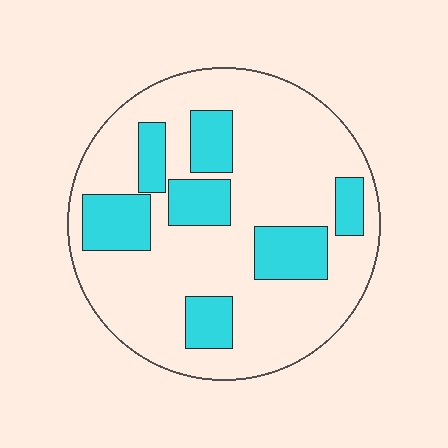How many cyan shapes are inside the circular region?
7.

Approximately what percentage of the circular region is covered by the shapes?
Approximately 25%.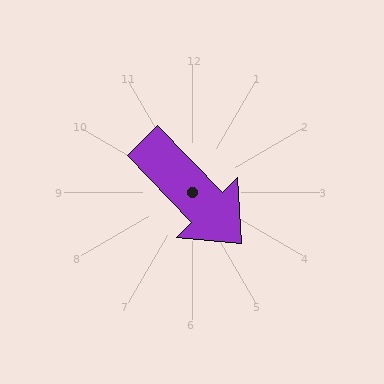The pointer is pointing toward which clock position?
Roughly 5 o'clock.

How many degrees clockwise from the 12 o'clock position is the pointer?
Approximately 136 degrees.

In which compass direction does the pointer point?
Southeast.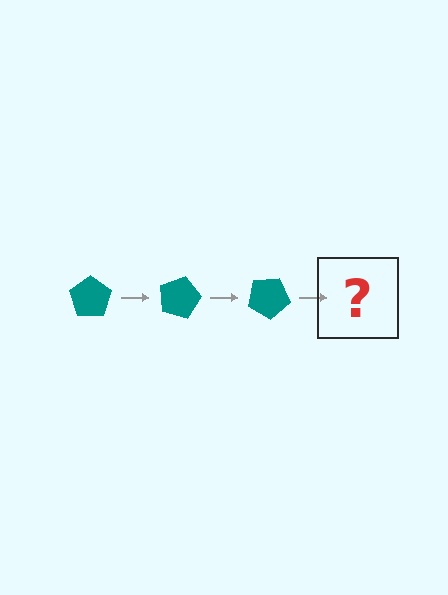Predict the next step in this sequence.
The next step is a teal pentagon rotated 45 degrees.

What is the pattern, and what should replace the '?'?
The pattern is that the pentagon rotates 15 degrees each step. The '?' should be a teal pentagon rotated 45 degrees.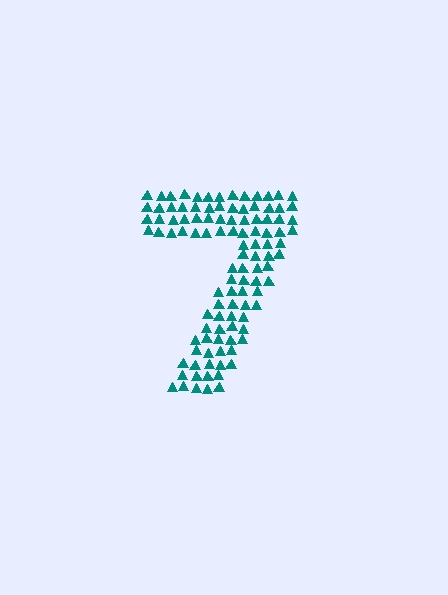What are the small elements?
The small elements are triangles.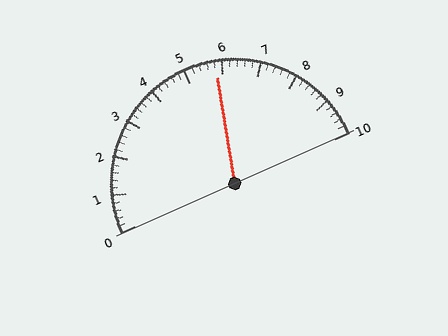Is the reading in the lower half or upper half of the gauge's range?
The reading is in the upper half of the range (0 to 10).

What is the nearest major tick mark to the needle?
The nearest major tick mark is 6.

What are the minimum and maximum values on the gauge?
The gauge ranges from 0 to 10.